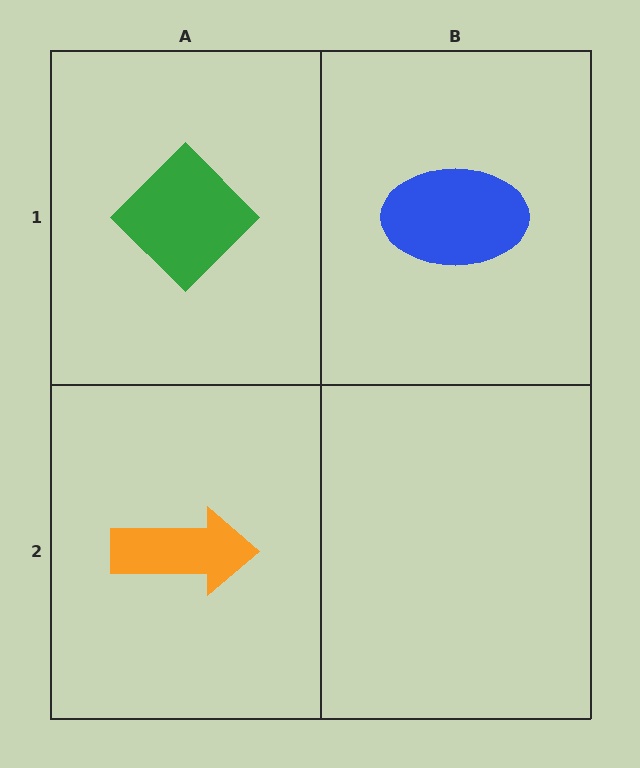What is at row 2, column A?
An orange arrow.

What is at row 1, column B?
A blue ellipse.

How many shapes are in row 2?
1 shape.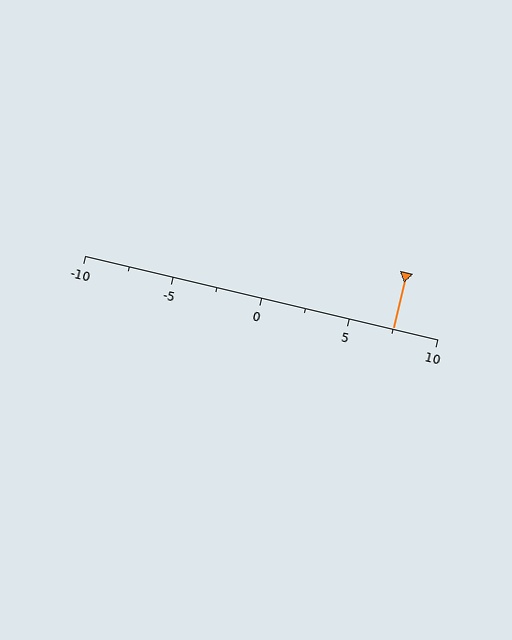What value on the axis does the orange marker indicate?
The marker indicates approximately 7.5.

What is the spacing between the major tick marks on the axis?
The major ticks are spaced 5 apart.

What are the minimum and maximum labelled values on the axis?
The axis runs from -10 to 10.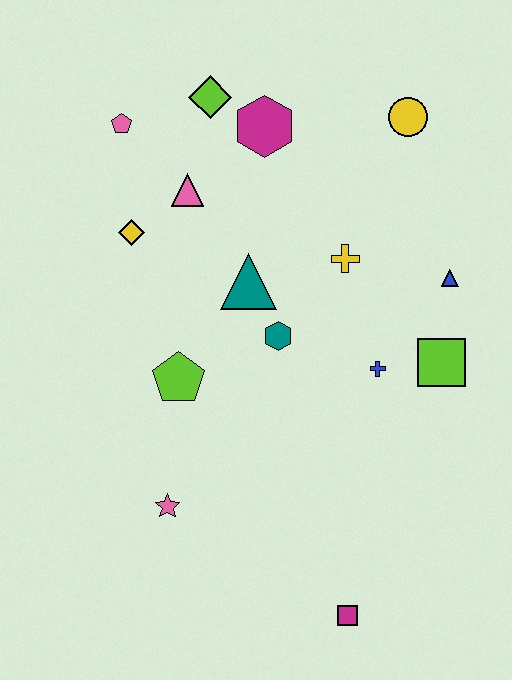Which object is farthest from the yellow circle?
The magenta square is farthest from the yellow circle.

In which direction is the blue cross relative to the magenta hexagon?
The blue cross is below the magenta hexagon.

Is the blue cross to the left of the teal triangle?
No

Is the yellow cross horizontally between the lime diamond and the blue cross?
Yes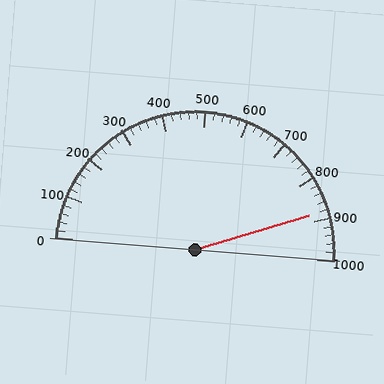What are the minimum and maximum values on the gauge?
The gauge ranges from 0 to 1000.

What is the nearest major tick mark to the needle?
The nearest major tick mark is 900.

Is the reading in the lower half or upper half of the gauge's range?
The reading is in the upper half of the range (0 to 1000).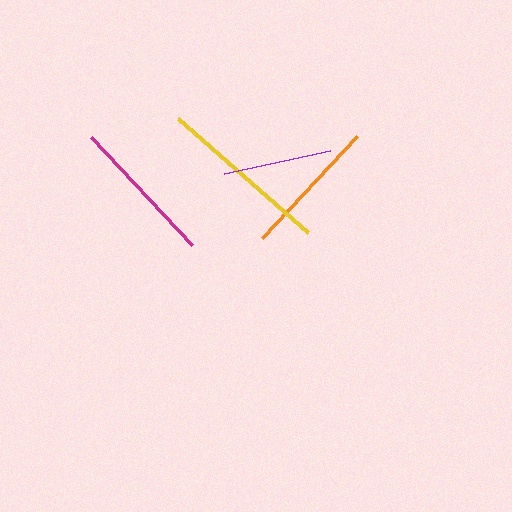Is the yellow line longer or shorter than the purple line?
The yellow line is longer than the purple line.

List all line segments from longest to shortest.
From longest to shortest: yellow, magenta, orange, purple.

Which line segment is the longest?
The yellow line is the longest at approximately 173 pixels.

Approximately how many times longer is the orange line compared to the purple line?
The orange line is approximately 1.3 times the length of the purple line.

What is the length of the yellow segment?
The yellow segment is approximately 173 pixels long.